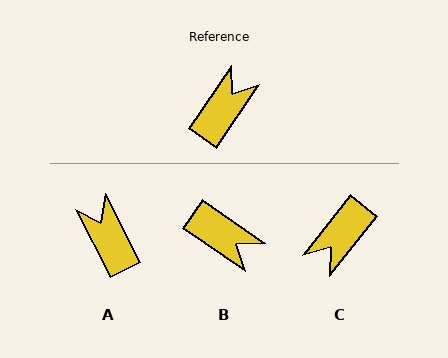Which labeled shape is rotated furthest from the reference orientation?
C, about 175 degrees away.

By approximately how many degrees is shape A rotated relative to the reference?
Approximately 61 degrees counter-clockwise.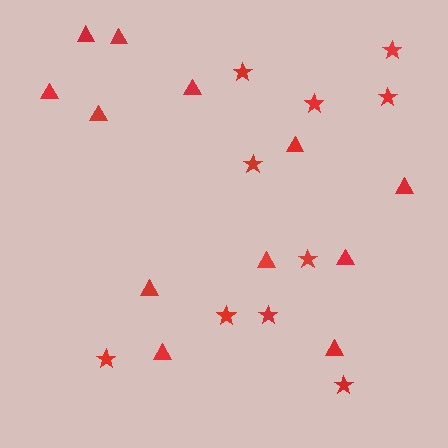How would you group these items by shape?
There are 2 groups: one group of stars (10) and one group of triangles (12).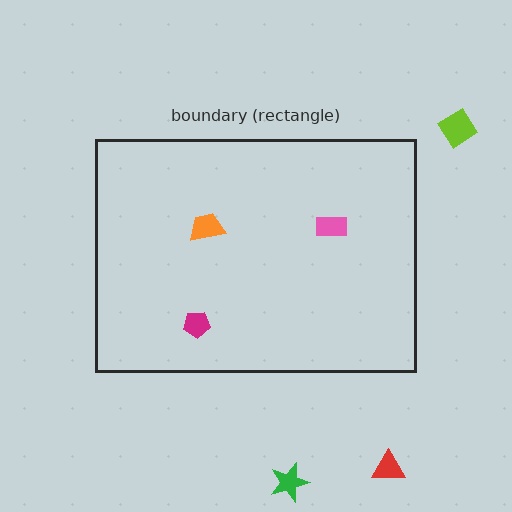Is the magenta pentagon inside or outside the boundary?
Inside.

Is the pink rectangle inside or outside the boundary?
Inside.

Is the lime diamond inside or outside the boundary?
Outside.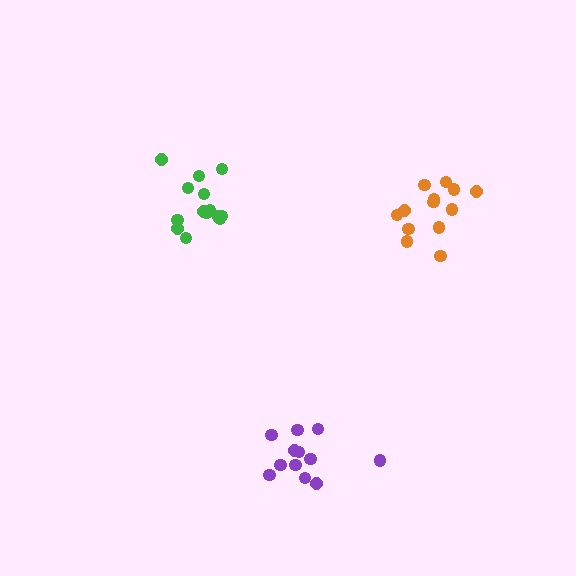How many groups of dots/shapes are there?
There are 3 groups.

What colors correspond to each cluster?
The clusters are colored: orange, purple, green.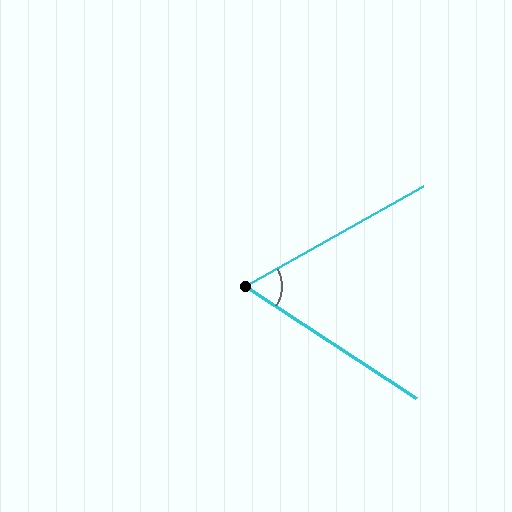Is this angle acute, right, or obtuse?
It is acute.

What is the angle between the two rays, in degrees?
Approximately 63 degrees.